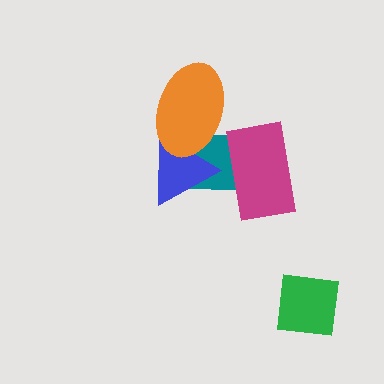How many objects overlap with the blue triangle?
2 objects overlap with the blue triangle.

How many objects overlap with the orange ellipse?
2 objects overlap with the orange ellipse.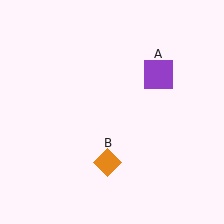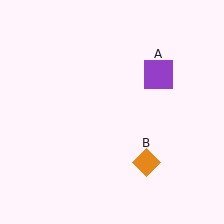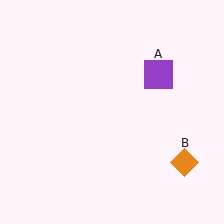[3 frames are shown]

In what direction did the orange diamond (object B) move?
The orange diamond (object B) moved right.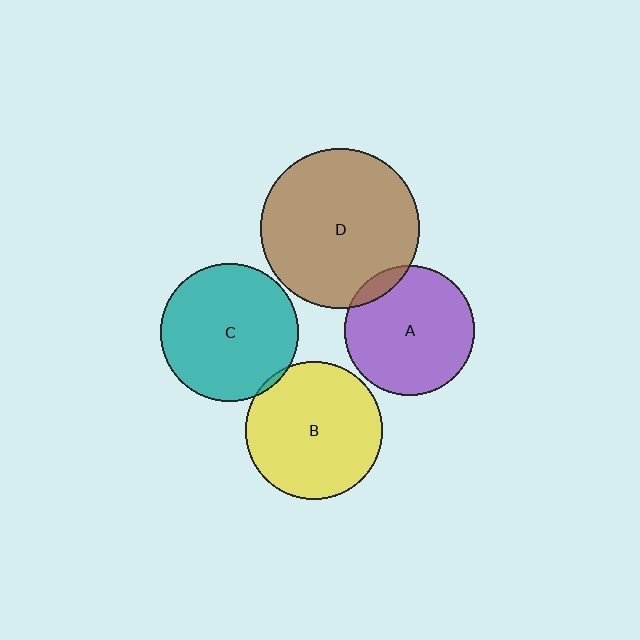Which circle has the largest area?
Circle D (brown).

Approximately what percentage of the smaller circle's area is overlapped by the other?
Approximately 10%.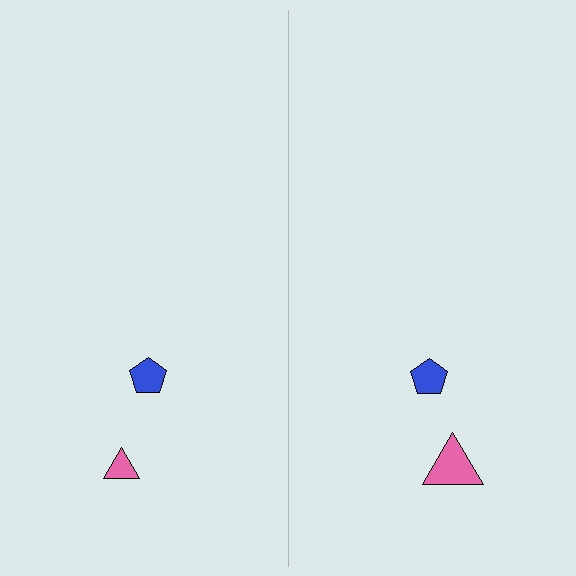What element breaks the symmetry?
The pink triangle on the right side has a different size than its mirror counterpart.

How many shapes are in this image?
There are 4 shapes in this image.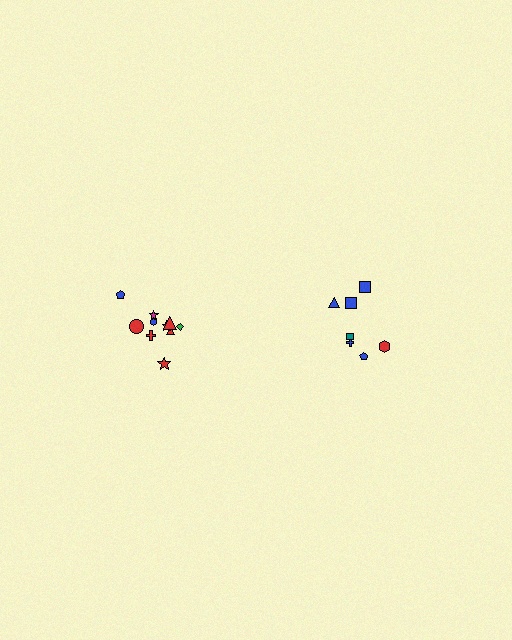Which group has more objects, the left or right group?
The left group.